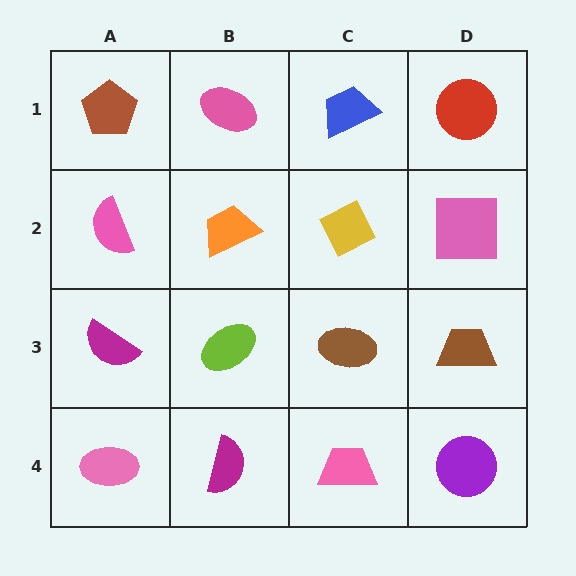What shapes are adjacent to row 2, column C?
A blue trapezoid (row 1, column C), a brown ellipse (row 3, column C), an orange trapezoid (row 2, column B), a pink square (row 2, column D).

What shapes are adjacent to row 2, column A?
A brown pentagon (row 1, column A), a magenta semicircle (row 3, column A), an orange trapezoid (row 2, column B).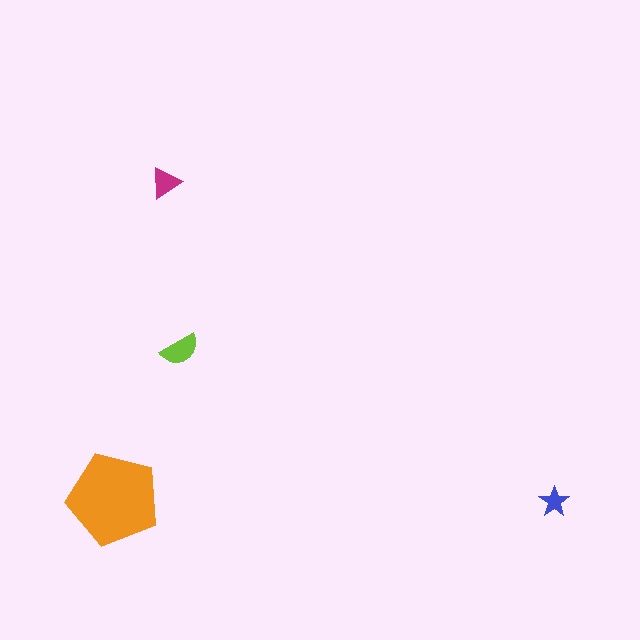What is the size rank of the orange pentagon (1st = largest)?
1st.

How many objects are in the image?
There are 4 objects in the image.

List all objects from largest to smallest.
The orange pentagon, the lime semicircle, the magenta triangle, the blue star.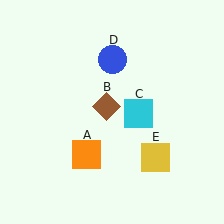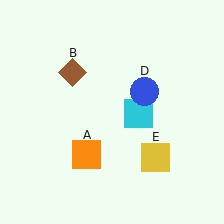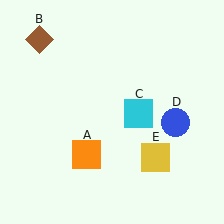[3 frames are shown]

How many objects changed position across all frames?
2 objects changed position: brown diamond (object B), blue circle (object D).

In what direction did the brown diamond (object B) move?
The brown diamond (object B) moved up and to the left.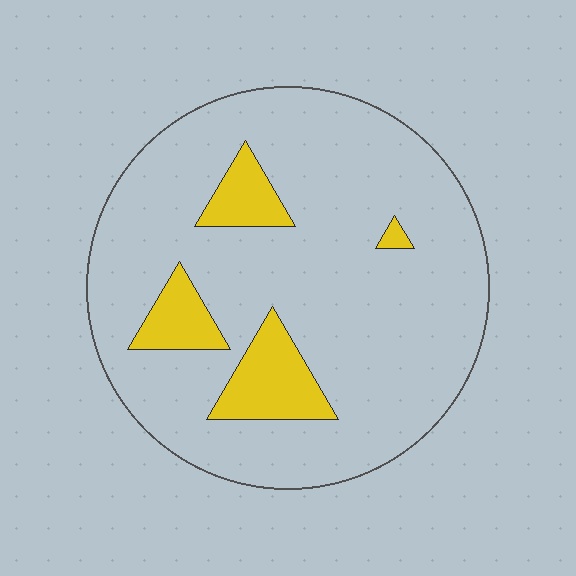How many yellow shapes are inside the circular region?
4.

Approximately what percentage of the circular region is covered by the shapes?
Approximately 15%.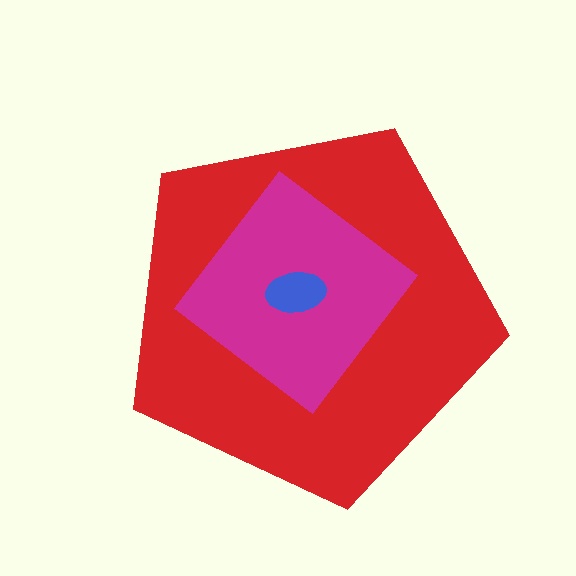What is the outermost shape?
The red pentagon.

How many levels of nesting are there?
3.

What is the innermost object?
The blue ellipse.